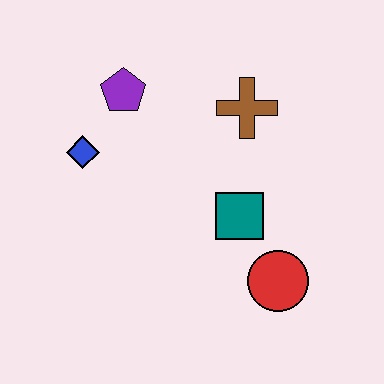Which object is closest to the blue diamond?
The purple pentagon is closest to the blue diamond.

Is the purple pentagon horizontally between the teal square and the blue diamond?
Yes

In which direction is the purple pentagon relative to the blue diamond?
The purple pentagon is above the blue diamond.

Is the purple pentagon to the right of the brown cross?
No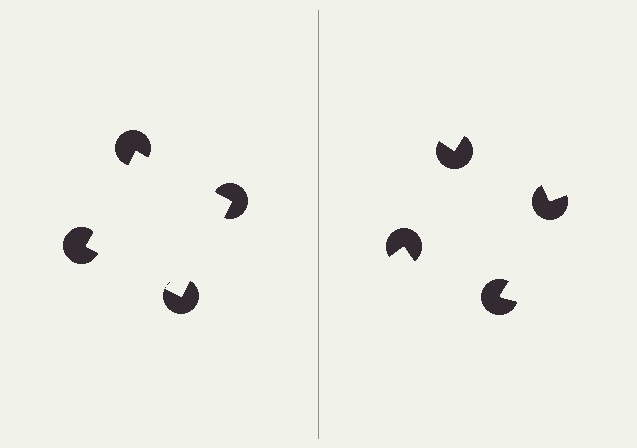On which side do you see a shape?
An illusory square appears on the left side. On the right side the wedge cuts are rotated, so no coherent shape forms.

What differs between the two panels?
The pac-man discs are positioned identically on both sides; only the wedge orientations differ. On the left they align to a square; on the right they are misaligned.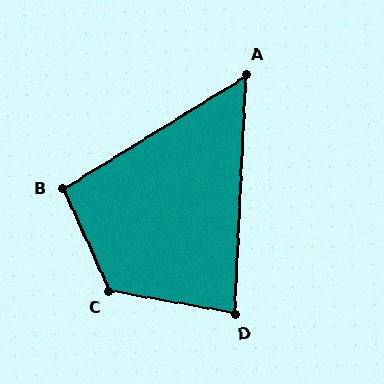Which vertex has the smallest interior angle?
A, at approximately 56 degrees.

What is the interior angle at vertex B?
Approximately 97 degrees (obtuse).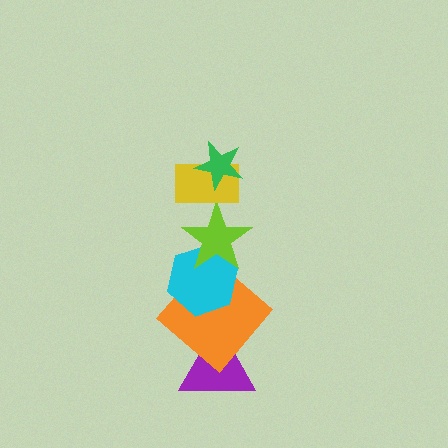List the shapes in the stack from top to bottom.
From top to bottom: the green star, the yellow rectangle, the lime star, the cyan hexagon, the orange diamond, the purple triangle.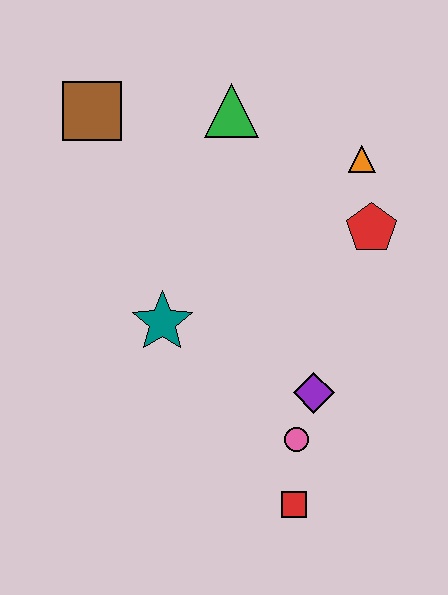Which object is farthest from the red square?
The brown square is farthest from the red square.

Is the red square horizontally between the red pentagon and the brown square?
Yes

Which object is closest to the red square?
The pink circle is closest to the red square.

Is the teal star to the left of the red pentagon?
Yes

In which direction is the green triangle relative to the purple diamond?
The green triangle is above the purple diamond.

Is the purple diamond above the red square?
Yes